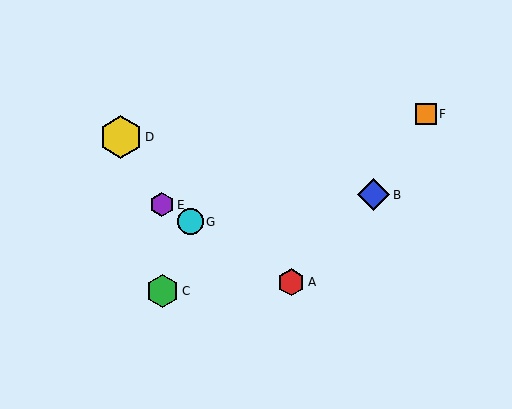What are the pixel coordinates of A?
Object A is at (291, 282).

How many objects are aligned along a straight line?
3 objects (A, E, G) are aligned along a straight line.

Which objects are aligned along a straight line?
Objects A, E, G are aligned along a straight line.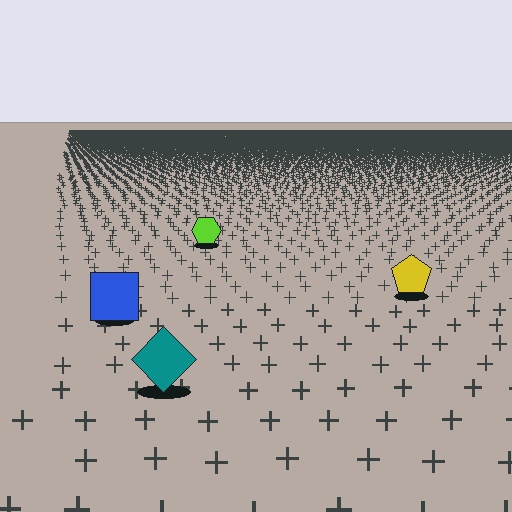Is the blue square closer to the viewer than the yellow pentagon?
Yes. The blue square is closer — you can tell from the texture gradient: the ground texture is coarser near it.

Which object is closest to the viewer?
The teal diamond is closest. The texture marks near it are larger and more spread out.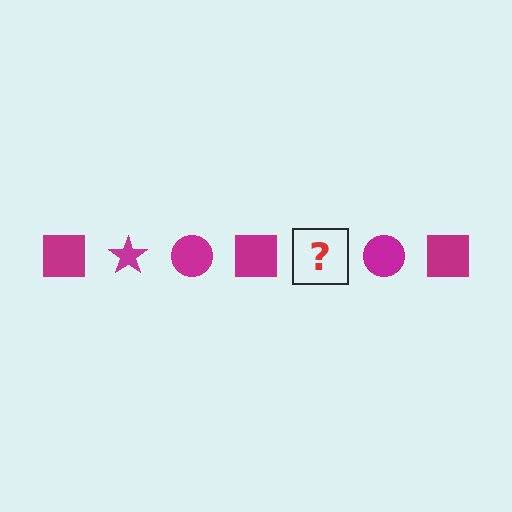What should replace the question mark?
The question mark should be replaced with a magenta star.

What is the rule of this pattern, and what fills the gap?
The rule is that the pattern cycles through square, star, circle shapes in magenta. The gap should be filled with a magenta star.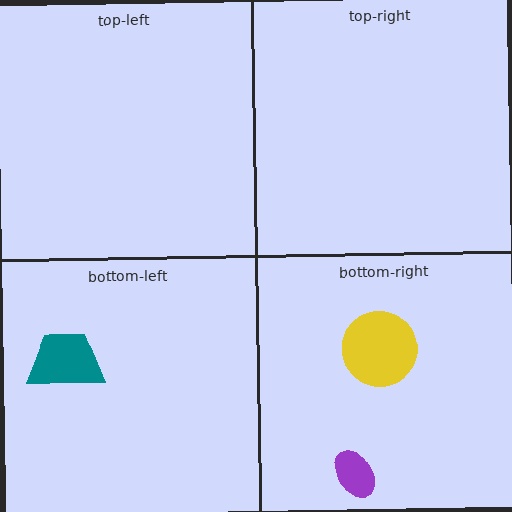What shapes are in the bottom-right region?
The purple ellipse, the yellow circle.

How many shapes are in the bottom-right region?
2.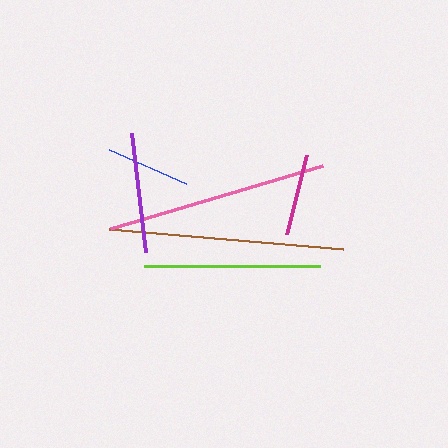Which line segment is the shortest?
The magenta line is the shortest at approximately 81 pixels.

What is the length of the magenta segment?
The magenta segment is approximately 81 pixels long.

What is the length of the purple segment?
The purple segment is approximately 119 pixels long.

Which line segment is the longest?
The brown line is the longest at approximately 235 pixels.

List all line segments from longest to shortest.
From longest to shortest: brown, pink, lime, purple, blue, magenta.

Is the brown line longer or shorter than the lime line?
The brown line is longer than the lime line.